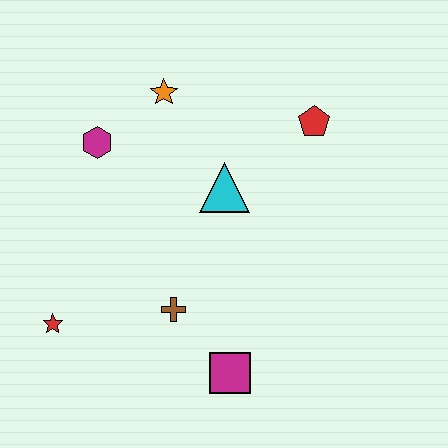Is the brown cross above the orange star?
No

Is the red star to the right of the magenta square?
No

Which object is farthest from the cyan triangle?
The red star is farthest from the cyan triangle.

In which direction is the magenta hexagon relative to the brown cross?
The magenta hexagon is above the brown cross.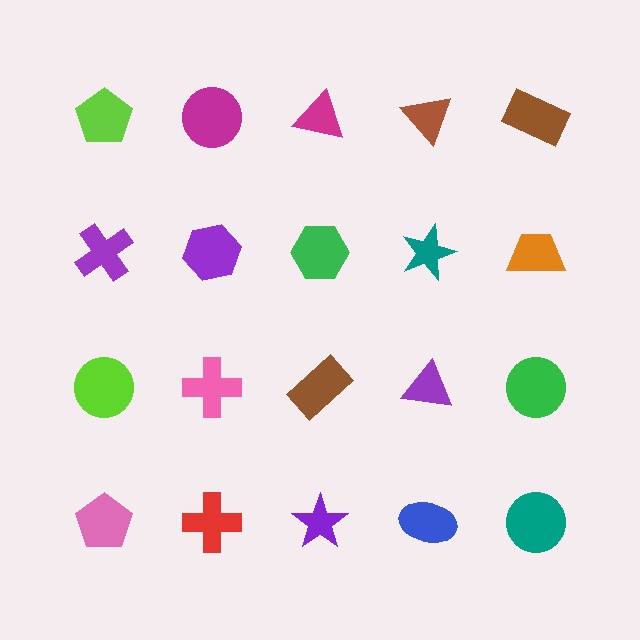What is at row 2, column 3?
A green hexagon.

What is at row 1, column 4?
A brown triangle.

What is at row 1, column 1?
A lime pentagon.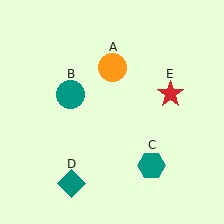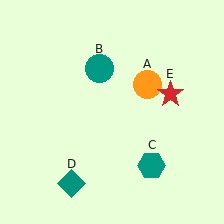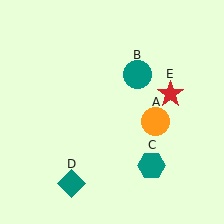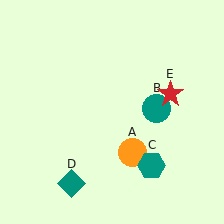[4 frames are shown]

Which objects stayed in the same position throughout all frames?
Teal hexagon (object C) and teal diamond (object D) and red star (object E) remained stationary.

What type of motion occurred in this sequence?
The orange circle (object A), teal circle (object B) rotated clockwise around the center of the scene.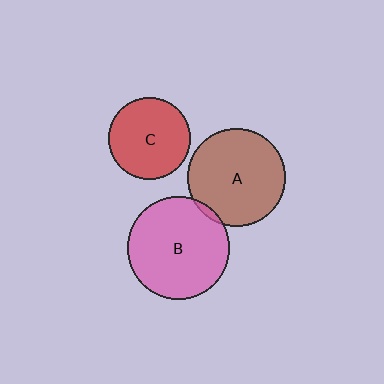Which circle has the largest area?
Circle B (pink).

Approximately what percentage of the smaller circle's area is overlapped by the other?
Approximately 5%.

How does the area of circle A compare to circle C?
Approximately 1.4 times.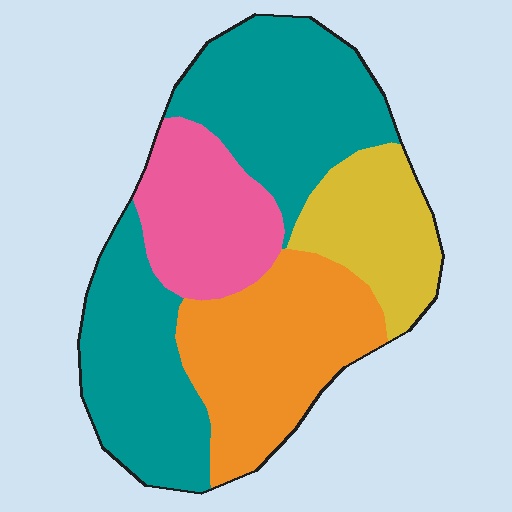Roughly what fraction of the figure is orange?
Orange covers around 25% of the figure.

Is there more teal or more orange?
Teal.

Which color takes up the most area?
Teal, at roughly 45%.